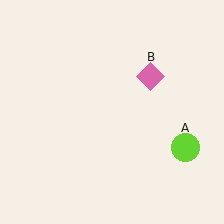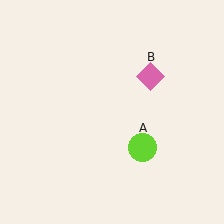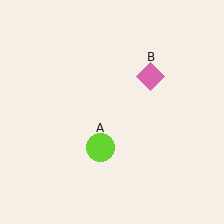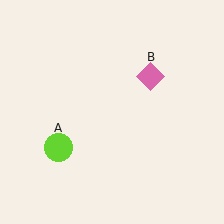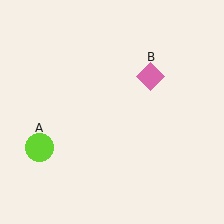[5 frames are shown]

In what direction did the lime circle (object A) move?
The lime circle (object A) moved left.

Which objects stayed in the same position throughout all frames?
Pink diamond (object B) remained stationary.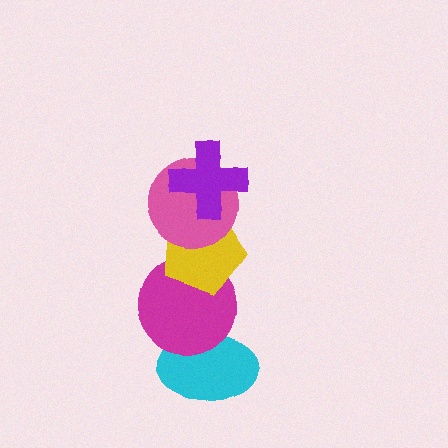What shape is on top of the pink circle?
The purple cross is on top of the pink circle.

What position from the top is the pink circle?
The pink circle is 2nd from the top.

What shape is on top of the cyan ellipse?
The magenta circle is on top of the cyan ellipse.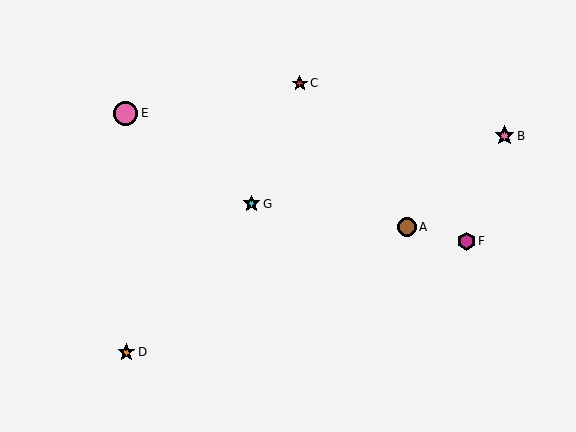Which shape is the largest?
The pink circle (labeled E) is the largest.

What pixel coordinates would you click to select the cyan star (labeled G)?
Click at (251, 204) to select the cyan star G.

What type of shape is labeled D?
Shape D is an orange star.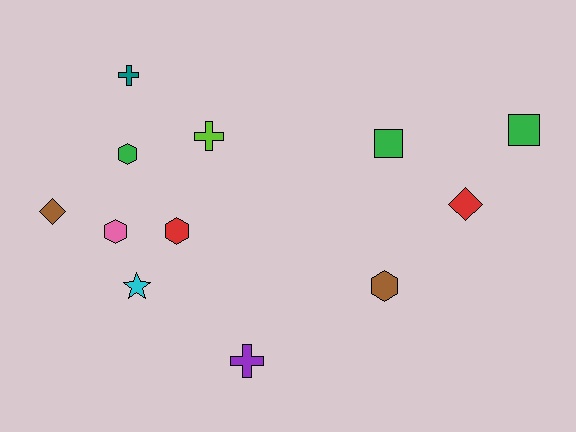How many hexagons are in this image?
There are 4 hexagons.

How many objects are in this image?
There are 12 objects.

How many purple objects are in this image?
There is 1 purple object.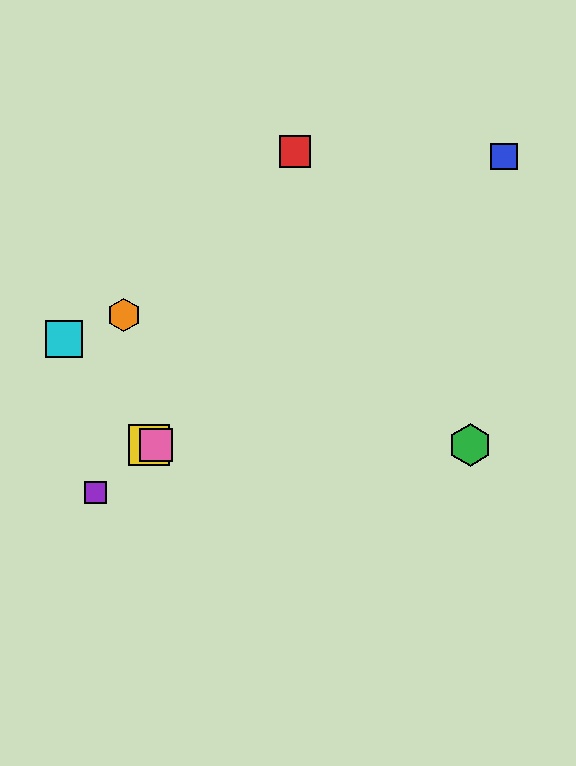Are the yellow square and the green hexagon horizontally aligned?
Yes, both are at y≈445.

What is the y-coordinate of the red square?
The red square is at y≈151.